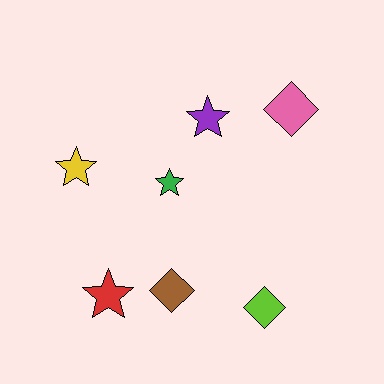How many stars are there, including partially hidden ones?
There are 4 stars.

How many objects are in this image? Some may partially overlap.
There are 7 objects.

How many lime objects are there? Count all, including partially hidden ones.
There is 1 lime object.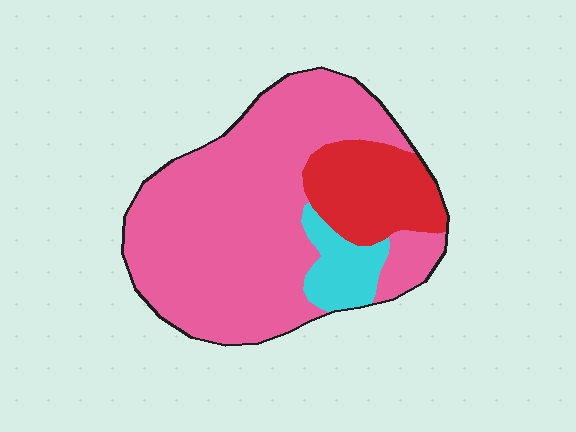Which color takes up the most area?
Pink, at roughly 75%.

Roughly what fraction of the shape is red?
Red covers about 20% of the shape.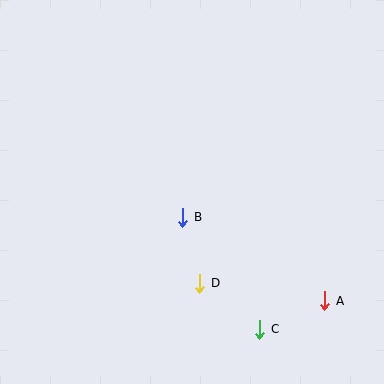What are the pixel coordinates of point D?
Point D is at (200, 283).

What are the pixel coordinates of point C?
Point C is at (260, 329).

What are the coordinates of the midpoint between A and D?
The midpoint between A and D is at (262, 292).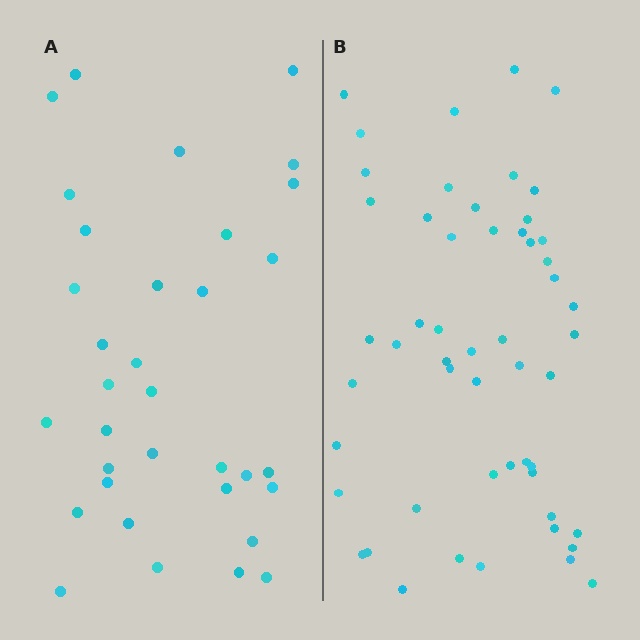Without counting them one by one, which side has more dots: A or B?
Region B (the right region) has more dots.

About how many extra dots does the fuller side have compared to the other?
Region B has approximately 20 more dots than region A.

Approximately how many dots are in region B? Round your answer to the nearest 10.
About 50 dots. (The exact count is 53, which rounds to 50.)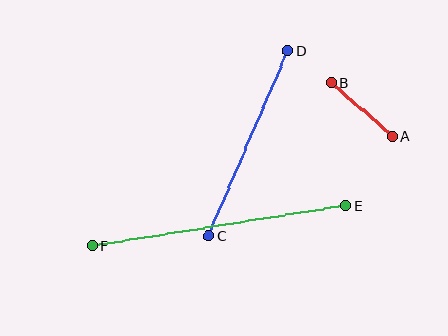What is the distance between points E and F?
The distance is approximately 257 pixels.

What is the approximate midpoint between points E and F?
The midpoint is at approximately (219, 226) pixels.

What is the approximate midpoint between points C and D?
The midpoint is at approximately (248, 144) pixels.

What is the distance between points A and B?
The distance is approximately 81 pixels.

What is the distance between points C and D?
The distance is approximately 201 pixels.